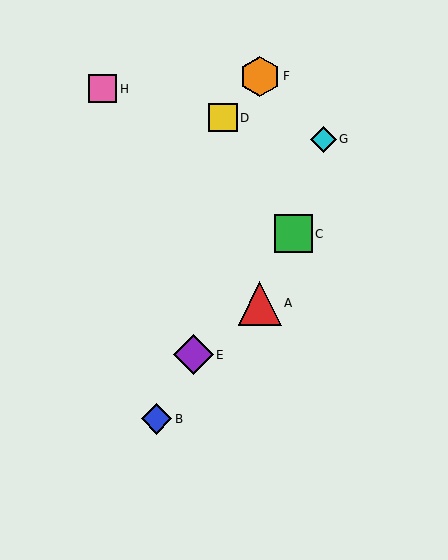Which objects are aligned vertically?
Objects A, F are aligned vertically.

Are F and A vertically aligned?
Yes, both are at x≈260.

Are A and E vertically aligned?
No, A is at x≈260 and E is at x≈193.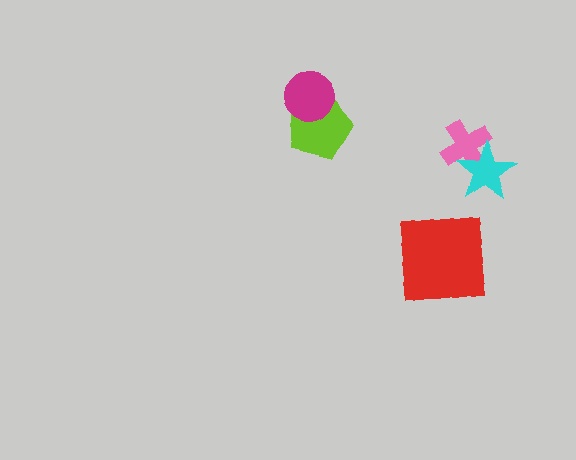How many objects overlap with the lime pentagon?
1 object overlaps with the lime pentagon.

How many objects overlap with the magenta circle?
1 object overlaps with the magenta circle.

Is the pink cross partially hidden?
Yes, it is partially covered by another shape.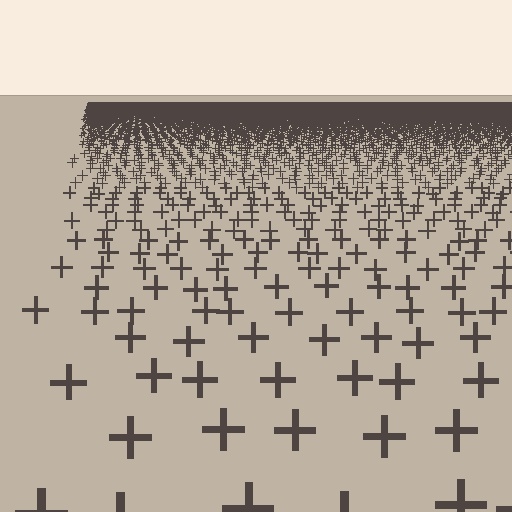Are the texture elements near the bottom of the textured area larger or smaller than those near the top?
Larger. Near the bottom, elements are closer to the viewer and appear at a bigger on-screen size.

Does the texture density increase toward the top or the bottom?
Density increases toward the top.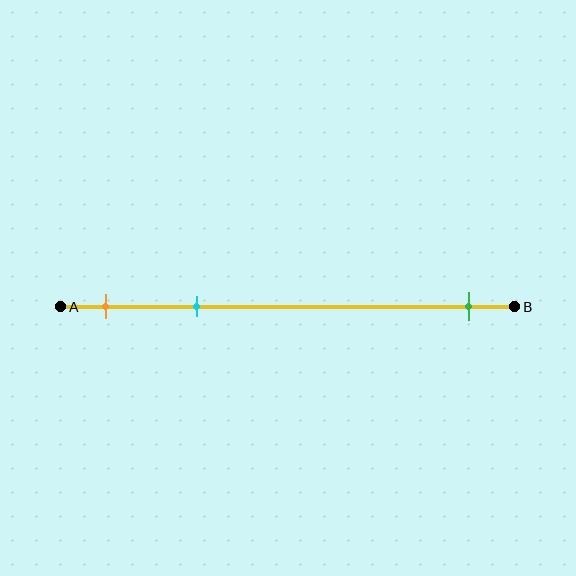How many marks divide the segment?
There are 3 marks dividing the segment.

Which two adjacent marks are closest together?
The orange and cyan marks are the closest adjacent pair.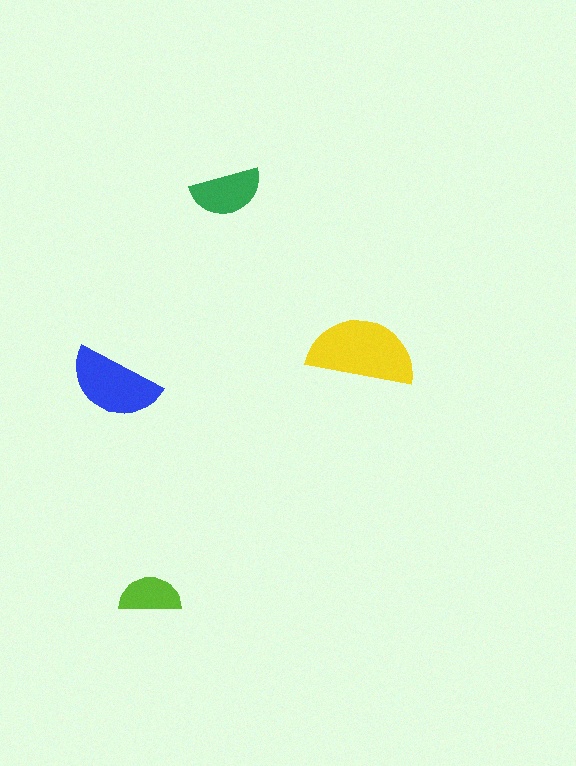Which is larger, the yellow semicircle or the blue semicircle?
The yellow one.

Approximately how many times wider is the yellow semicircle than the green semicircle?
About 1.5 times wider.